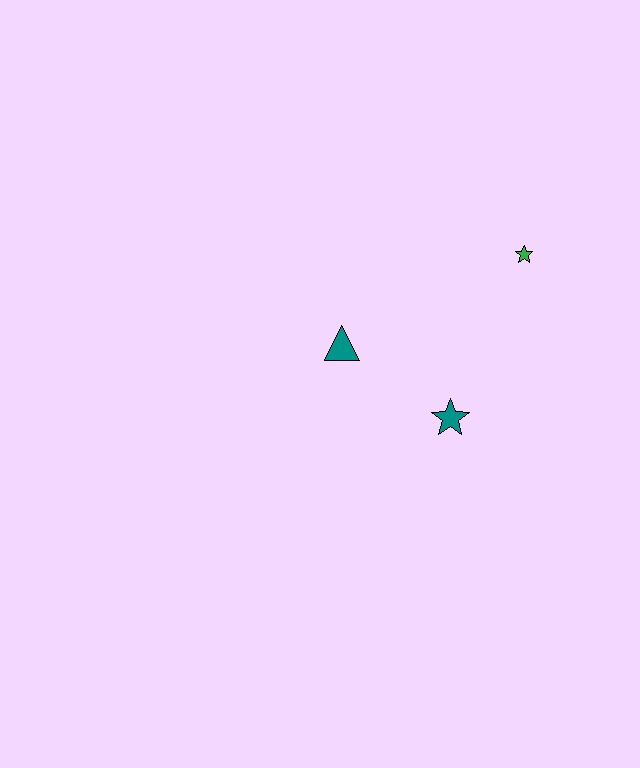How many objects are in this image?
There are 3 objects.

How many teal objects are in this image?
There are 2 teal objects.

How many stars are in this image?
There are 2 stars.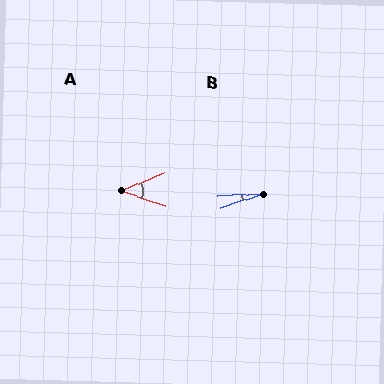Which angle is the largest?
A, at approximately 42 degrees.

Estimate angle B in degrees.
Approximately 16 degrees.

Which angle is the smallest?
B, at approximately 16 degrees.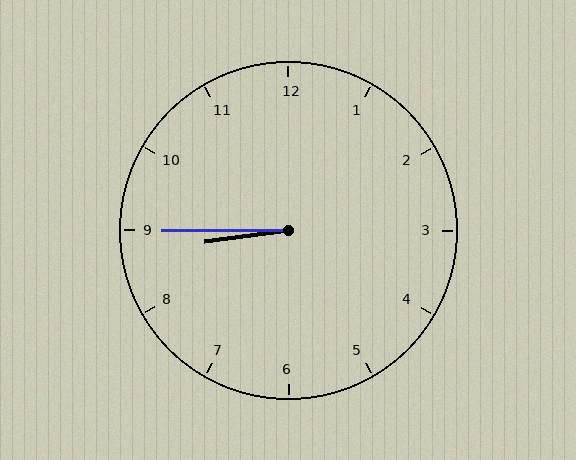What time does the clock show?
8:45.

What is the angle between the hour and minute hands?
Approximately 8 degrees.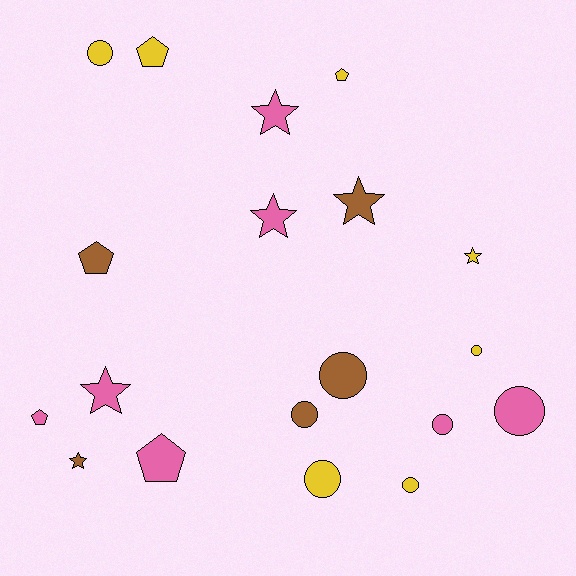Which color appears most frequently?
Yellow, with 7 objects.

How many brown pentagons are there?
There is 1 brown pentagon.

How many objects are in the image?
There are 19 objects.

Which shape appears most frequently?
Circle, with 8 objects.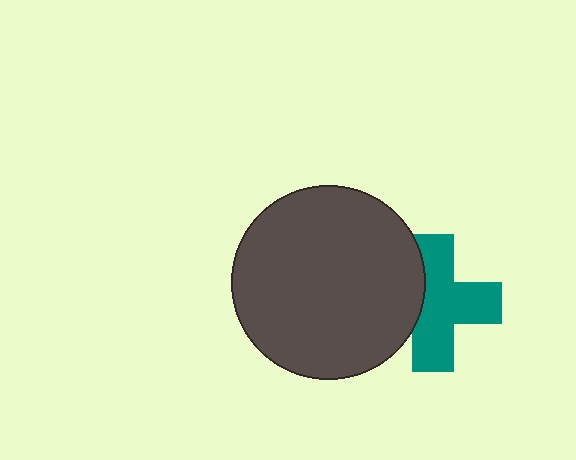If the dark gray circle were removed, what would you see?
You would see the complete teal cross.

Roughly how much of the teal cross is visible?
Most of it is visible (roughly 69%).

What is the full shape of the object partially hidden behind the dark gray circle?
The partially hidden object is a teal cross.